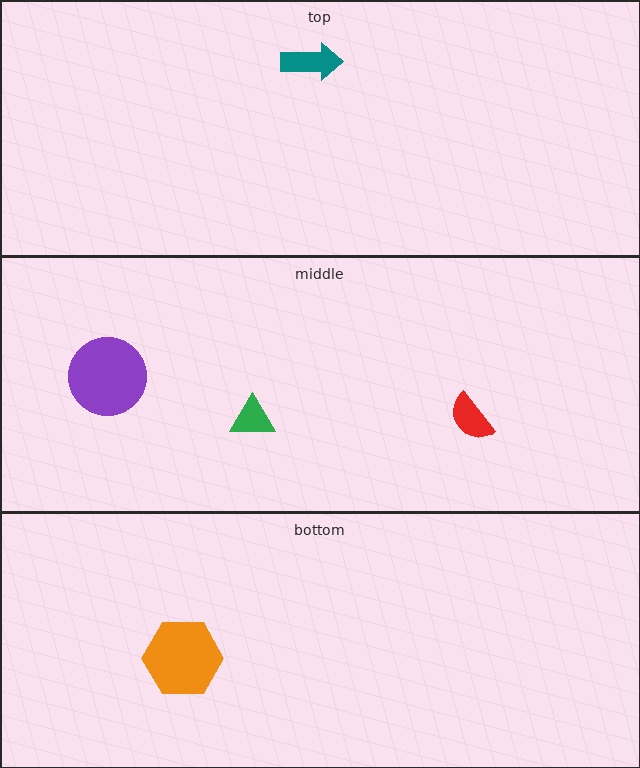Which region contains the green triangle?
The middle region.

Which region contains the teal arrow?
The top region.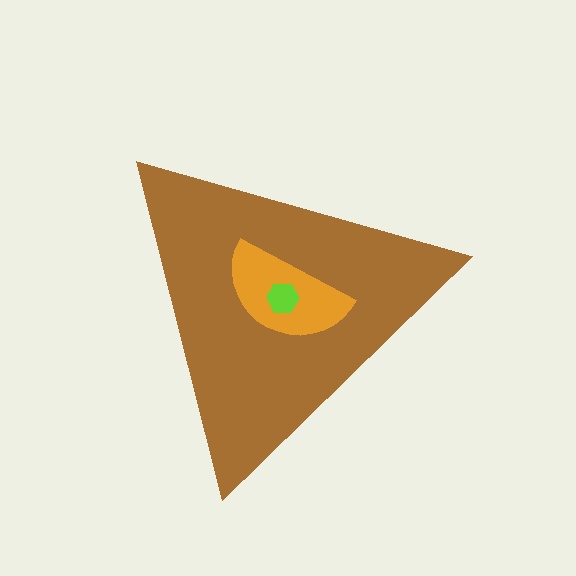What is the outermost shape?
The brown triangle.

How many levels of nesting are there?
3.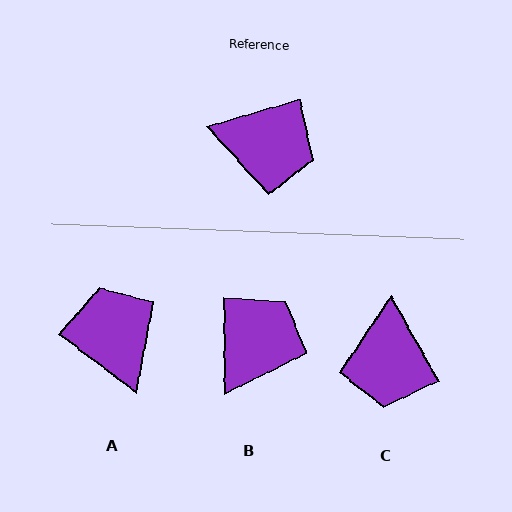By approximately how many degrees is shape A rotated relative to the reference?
Approximately 127 degrees counter-clockwise.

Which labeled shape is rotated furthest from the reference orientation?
A, about 127 degrees away.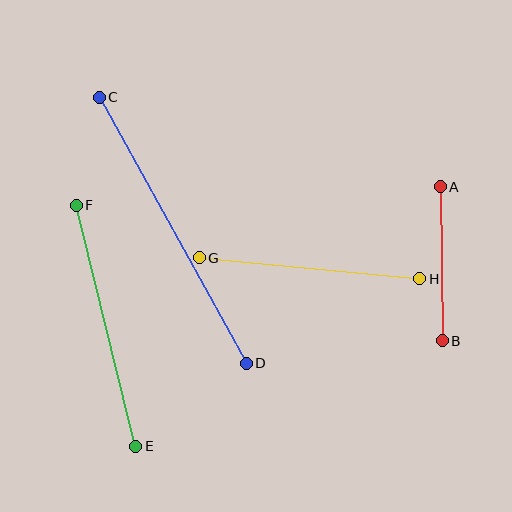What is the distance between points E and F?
The distance is approximately 248 pixels.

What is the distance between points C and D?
The distance is approximately 304 pixels.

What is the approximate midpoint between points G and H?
The midpoint is at approximately (310, 268) pixels.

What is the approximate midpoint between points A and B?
The midpoint is at approximately (441, 264) pixels.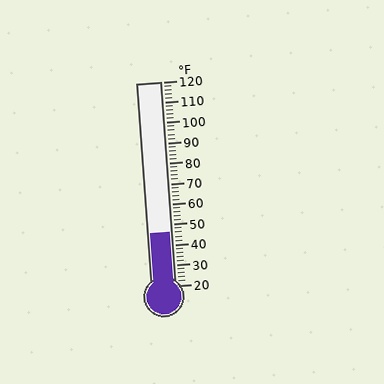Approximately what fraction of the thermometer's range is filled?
The thermometer is filled to approximately 25% of its range.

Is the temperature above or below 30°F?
The temperature is above 30°F.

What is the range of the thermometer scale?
The thermometer scale ranges from 20°F to 120°F.